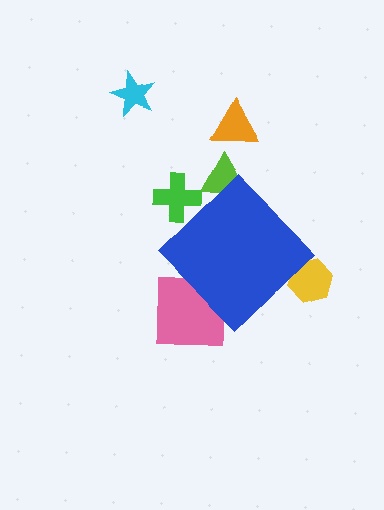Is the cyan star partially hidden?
No, the cyan star is fully visible.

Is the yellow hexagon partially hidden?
Yes, the yellow hexagon is partially hidden behind the blue diamond.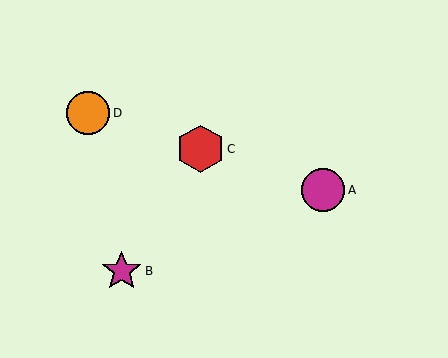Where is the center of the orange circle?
The center of the orange circle is at (88, 113).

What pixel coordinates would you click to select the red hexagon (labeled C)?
Click at (200, 149) to select the red hexagon C.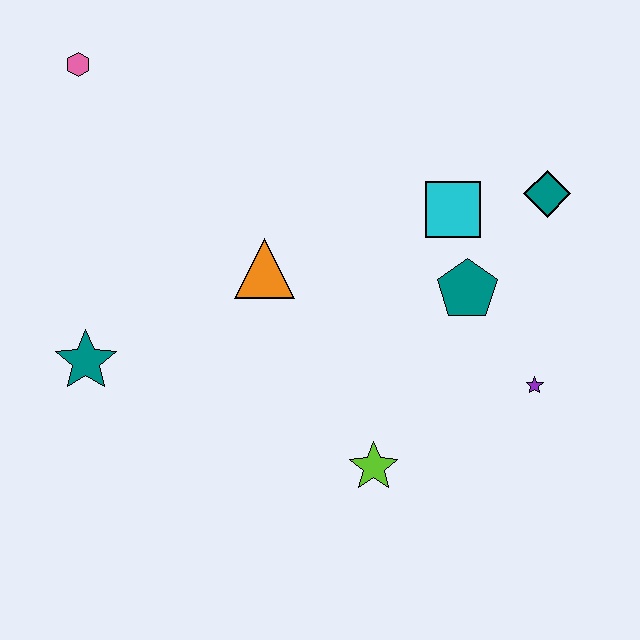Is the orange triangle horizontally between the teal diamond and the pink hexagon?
Yes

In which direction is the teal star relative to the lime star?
The teal star is to the left of the lime star.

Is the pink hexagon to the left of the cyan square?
Yes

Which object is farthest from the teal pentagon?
The pink hexagon is farthest from the teal pentagon.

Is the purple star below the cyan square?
Yes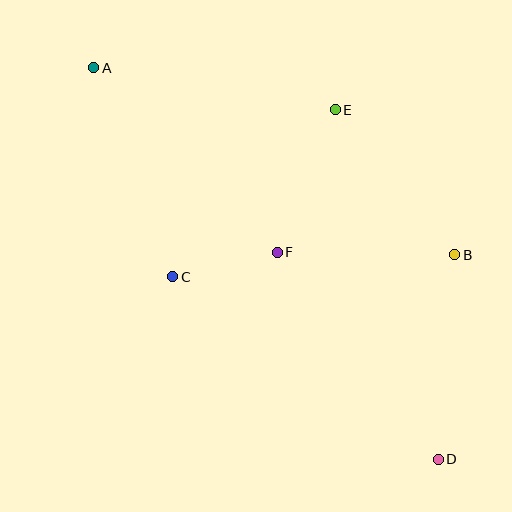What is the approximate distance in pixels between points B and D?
The distance between B and D is approximately 205 pixels.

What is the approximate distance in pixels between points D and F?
The distance between D and F is approximately 262 pixels.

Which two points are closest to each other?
Points C and F are closest to each other.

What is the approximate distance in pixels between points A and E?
The distance between A and E is approximately 245 pixels.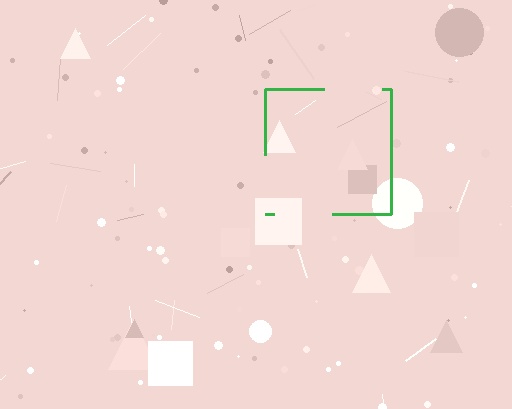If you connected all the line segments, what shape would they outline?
They would outline a square.